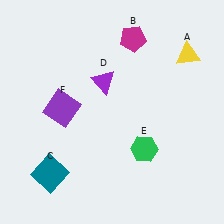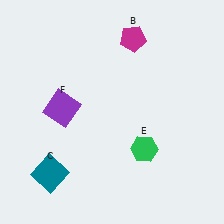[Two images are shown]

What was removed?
The purple triangle (D), the yellow triangle (A) were removed in Image 2.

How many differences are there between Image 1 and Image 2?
There are 2 differences between the two images.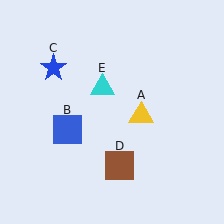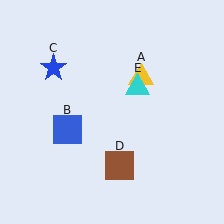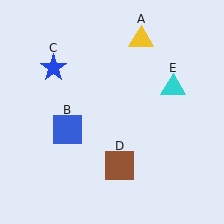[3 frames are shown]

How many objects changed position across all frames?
2 objects changed position: yellow triangle (object A), cyan triangle (object E).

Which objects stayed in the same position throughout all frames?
Blue square (object B) and blue star (object C) and brown square (object D) remained stationary.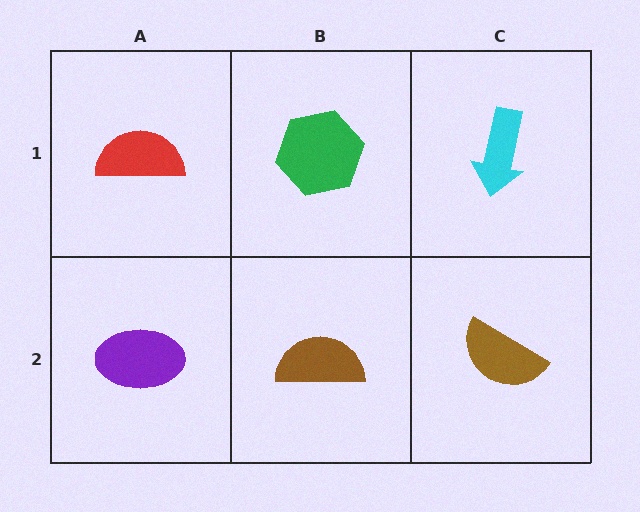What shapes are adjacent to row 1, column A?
A purple ellipse (row 2, column A), a green hexagon (row 1, column B).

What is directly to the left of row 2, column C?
A brown semicircle.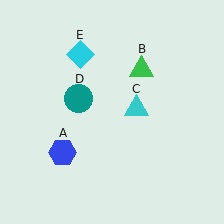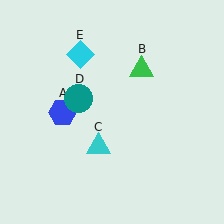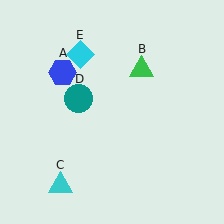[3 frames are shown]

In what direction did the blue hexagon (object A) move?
The blue hexagon (object A) moved up.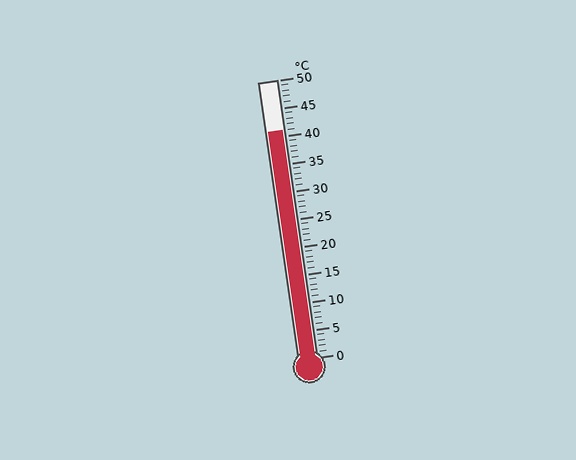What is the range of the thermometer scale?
The thermometer scale ranges from 0°C to 50°C.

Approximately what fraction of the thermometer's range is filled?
The thermometer is filled to approximately 80% of its range.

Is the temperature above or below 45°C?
The temperature is below 45°C.